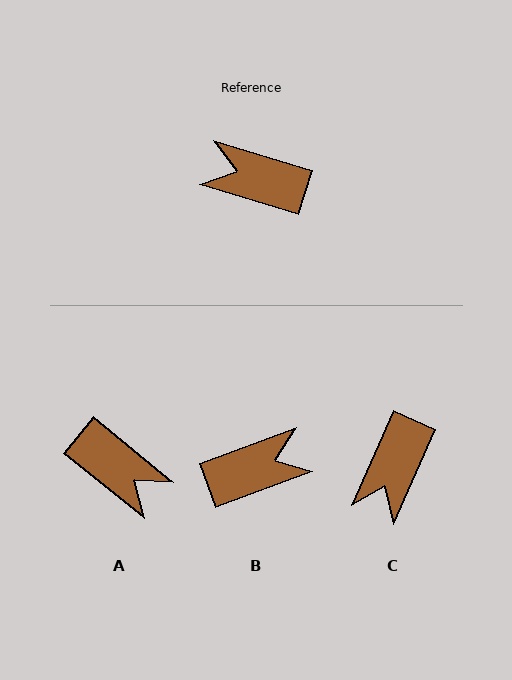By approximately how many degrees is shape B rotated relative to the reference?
Approximately 143 degrees clockwise.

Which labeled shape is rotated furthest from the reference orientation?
A, about 158 degrees away.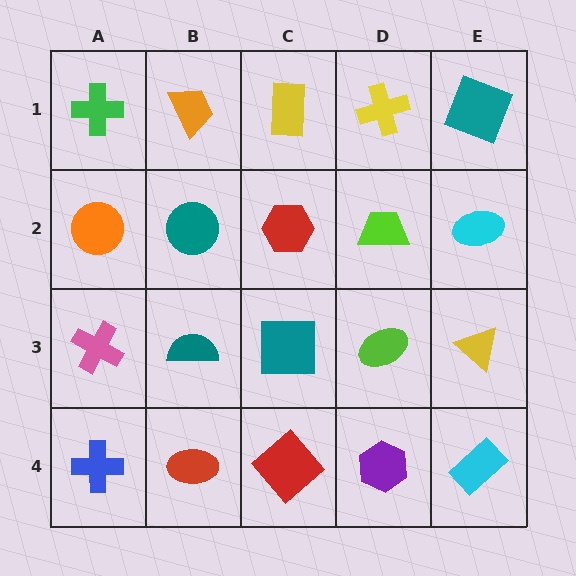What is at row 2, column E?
A cyan ellipse.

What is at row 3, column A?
A pink cross.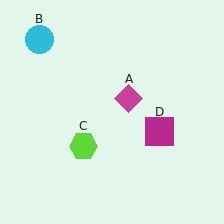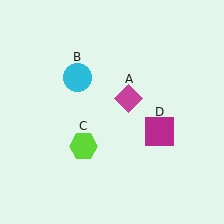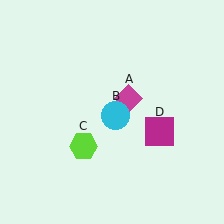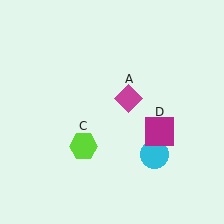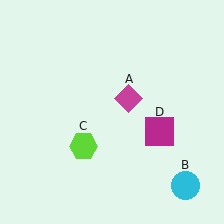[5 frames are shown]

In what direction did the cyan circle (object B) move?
The cyan circle (object B) moved down and to the right.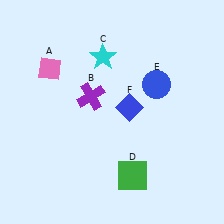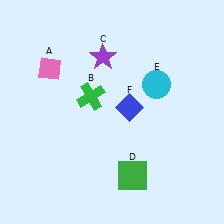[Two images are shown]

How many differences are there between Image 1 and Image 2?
There are 3 differences between the two images.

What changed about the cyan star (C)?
In Image 1, C is cyan. In Image 2, it changed to purple.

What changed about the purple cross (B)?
In Image 1, B is purple. In Image 2, it changed to green.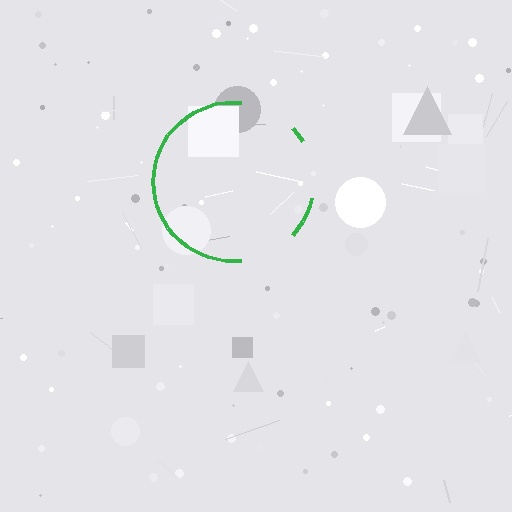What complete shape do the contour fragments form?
The contour fragments form a circle.